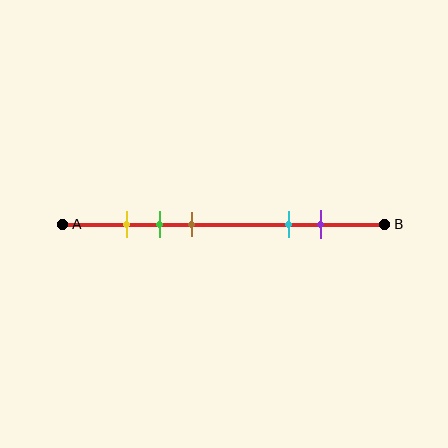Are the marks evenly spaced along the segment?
No, the marks are not evenly spaced.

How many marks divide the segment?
There are 5 marks dividing the segment.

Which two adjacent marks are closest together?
The yellow and green marks are the closest adjacent pair.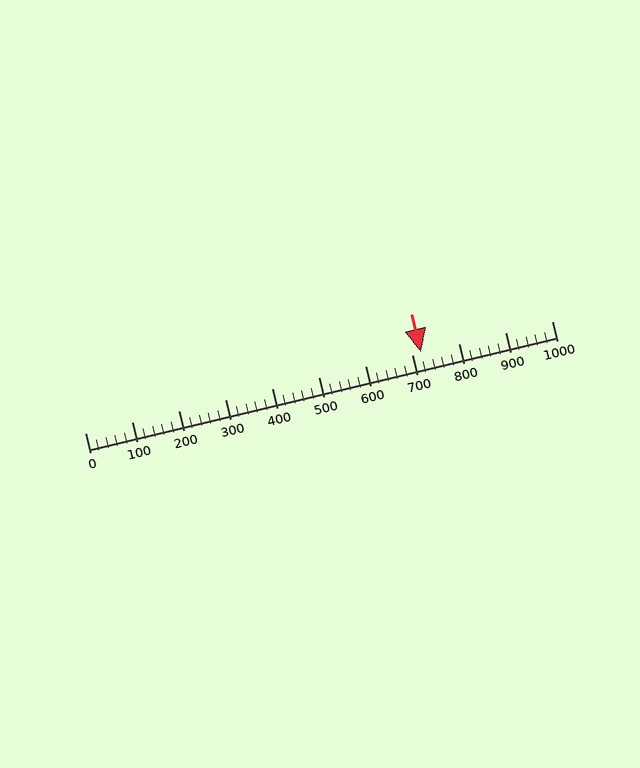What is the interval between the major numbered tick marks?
The major tick marks are spaced 100 units apart.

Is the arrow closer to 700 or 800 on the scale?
The arrow is closer to 700.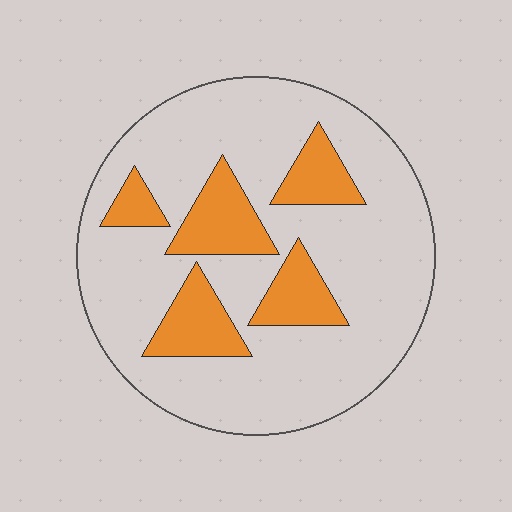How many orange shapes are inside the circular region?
5.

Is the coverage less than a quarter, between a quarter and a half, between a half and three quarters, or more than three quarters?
Less than a quarter.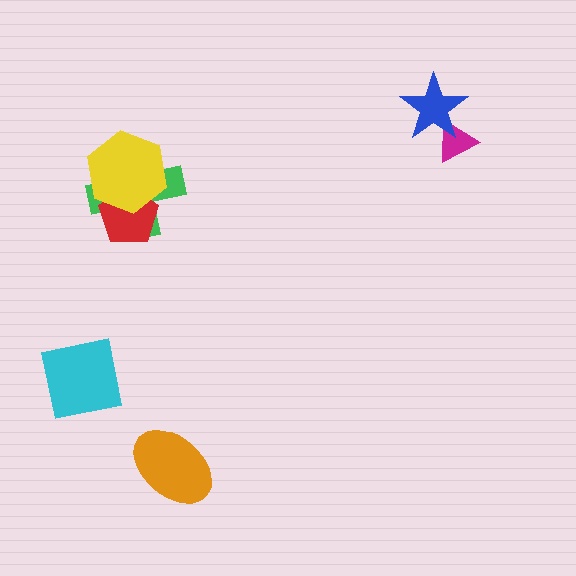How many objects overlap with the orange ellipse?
0 objects overlap with the orange ellipse.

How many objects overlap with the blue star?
1 object overlaps with the blue star.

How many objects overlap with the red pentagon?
2 objects overlap with the red pentagon.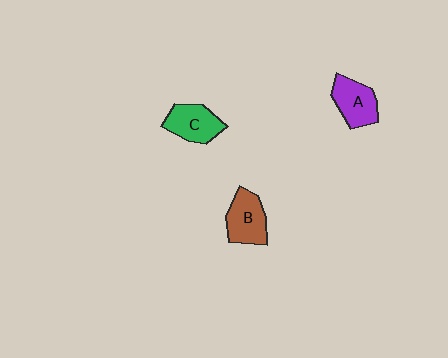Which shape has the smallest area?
Shape C (green).